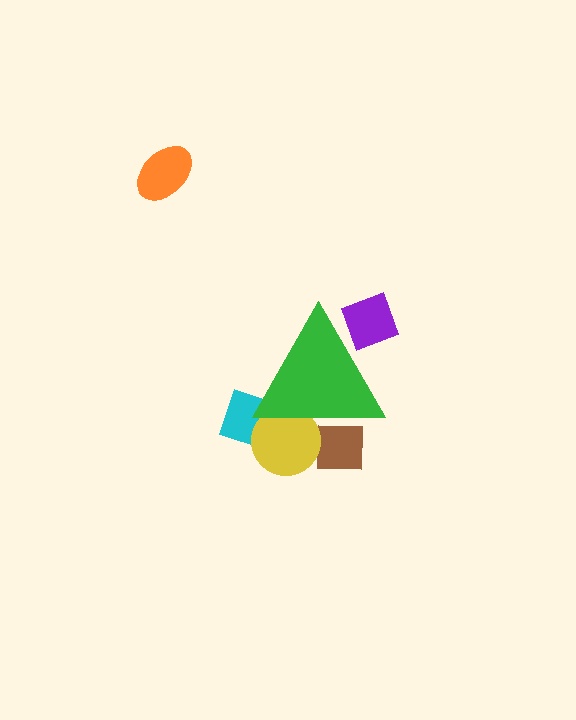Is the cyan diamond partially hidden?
Yes, the cyan diamond is partially hidden behind the green triangle.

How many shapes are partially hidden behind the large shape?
4 shapes are partially hidden.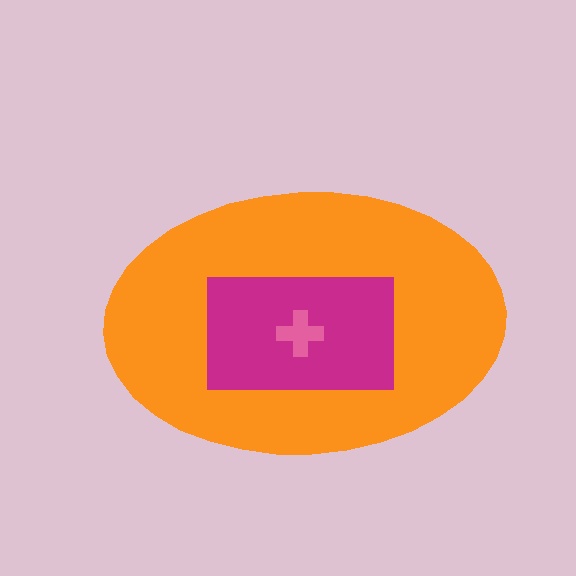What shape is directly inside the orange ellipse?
The magenta rectangle.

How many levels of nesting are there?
3.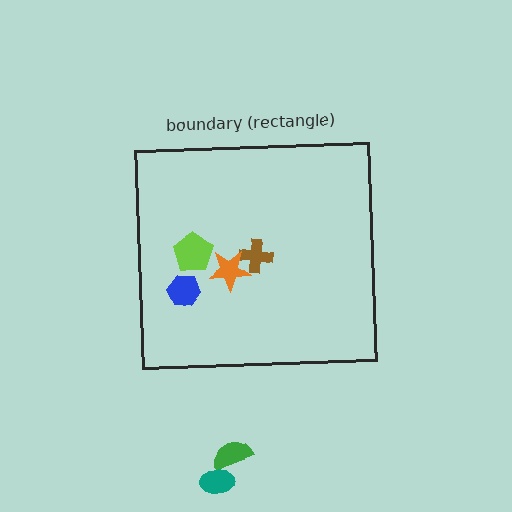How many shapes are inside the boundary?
4 inside, 2 outside.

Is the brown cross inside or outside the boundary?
Inside.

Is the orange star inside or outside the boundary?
Inside.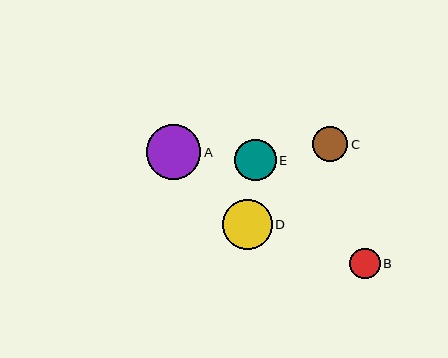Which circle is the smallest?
Circle B is the smallest with a size of approximately 31 pixels.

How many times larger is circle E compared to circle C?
Circle E is approximately 1.2 times the size of circle C.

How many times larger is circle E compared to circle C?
Circle E is approximately 1.2 times the size of circle C.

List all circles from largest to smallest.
From largest to smallest: A, D, E, C, B.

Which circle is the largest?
Circle A is the largest with a size of approximately 54 pixels.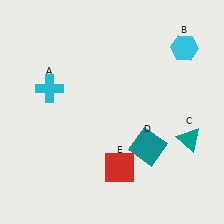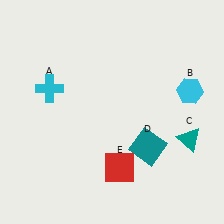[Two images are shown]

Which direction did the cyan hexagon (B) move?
The cyan hexagon (B) moved down.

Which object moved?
The cyan hexagon (B) moved down.